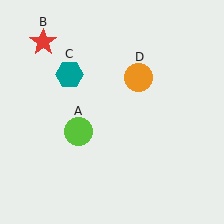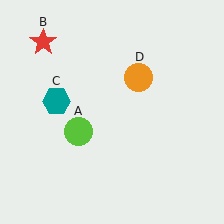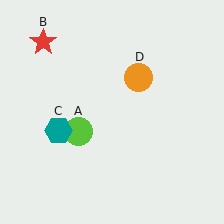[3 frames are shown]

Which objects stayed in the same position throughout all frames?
Lime circle (object A) and red star (object B) and orange circle (object D) remained stationary.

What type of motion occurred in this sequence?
The teal hexagon (object C) rotated counterclockwise around the center of the scene.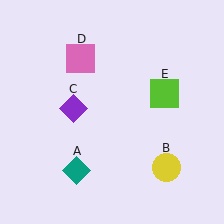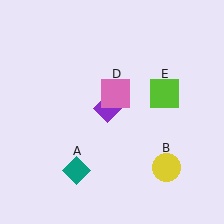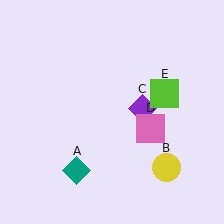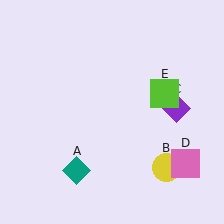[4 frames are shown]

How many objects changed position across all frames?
2 objects changed position: purple diamond (object C), pink square (object D).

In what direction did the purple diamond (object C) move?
The purple diamond (object C) moved right.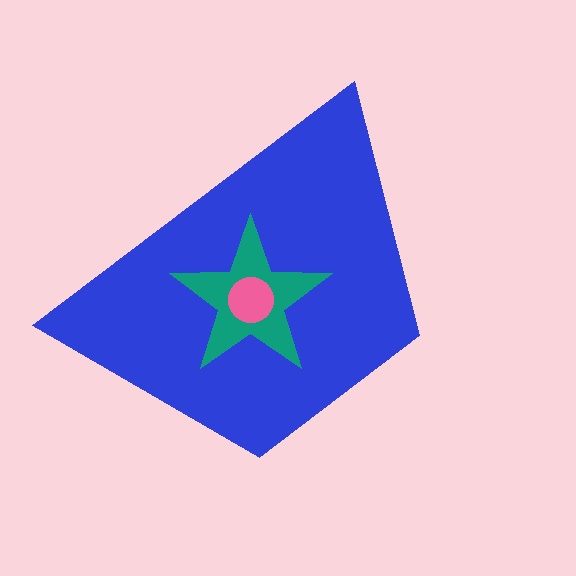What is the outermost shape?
The blue trapezoid.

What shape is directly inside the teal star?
The pink circle.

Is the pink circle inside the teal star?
Yes.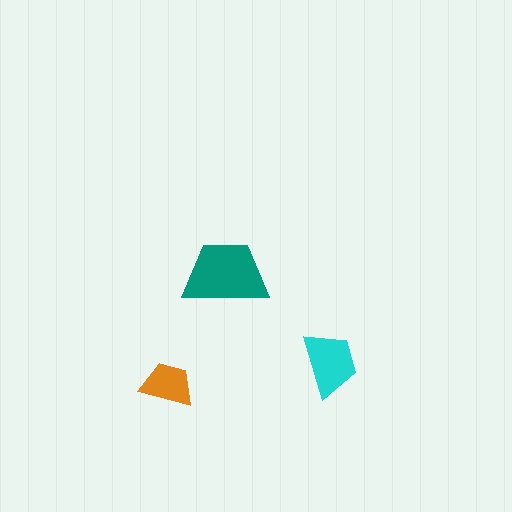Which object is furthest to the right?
The cyan trapezoid is rightmost.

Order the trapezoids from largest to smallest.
the teal one, the cyan one, the orange one.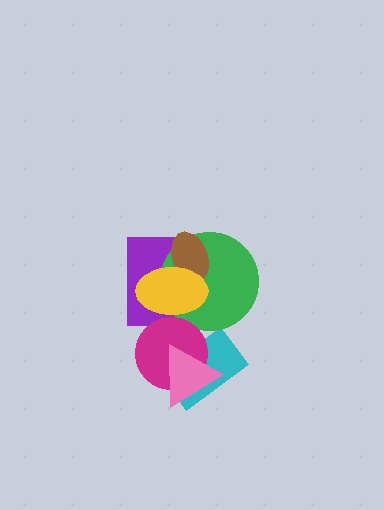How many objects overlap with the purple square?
4 objects overlap with the purple square.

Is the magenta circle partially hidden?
Yes, it is partially covered by another shape.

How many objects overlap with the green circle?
3 objects overlap with the green circle.